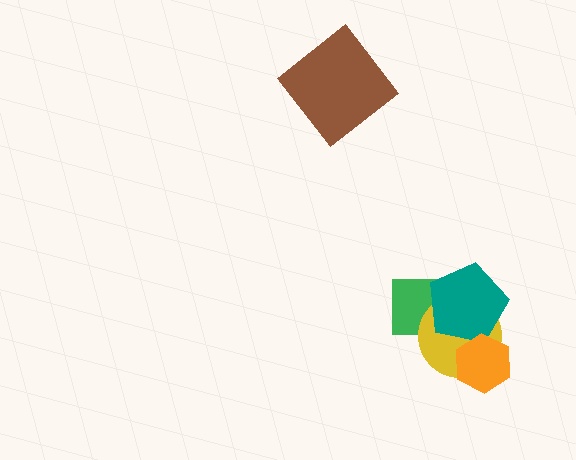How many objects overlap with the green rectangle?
2 objects overlap with the green rectangle.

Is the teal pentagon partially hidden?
Yes, it is partially covered by another shape.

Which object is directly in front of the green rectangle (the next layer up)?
The yellow circle is directly in front of the green rectangle.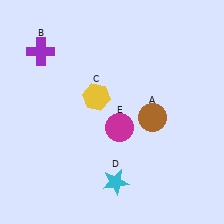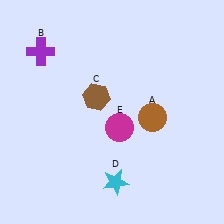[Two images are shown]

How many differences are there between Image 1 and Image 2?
There is 1 difference between the two images.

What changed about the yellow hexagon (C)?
In Image 1, C is yellow. In Image 2, it changed to brown.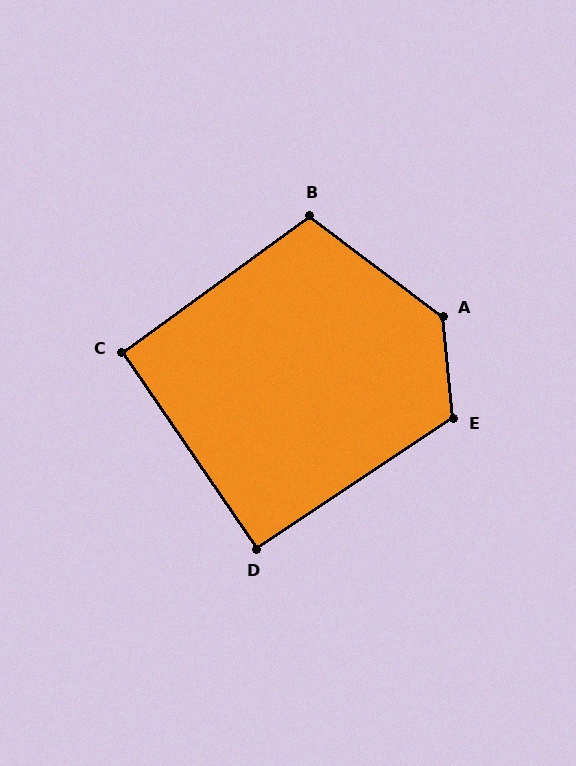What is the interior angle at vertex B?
Approximately 107 degrees (obtuse).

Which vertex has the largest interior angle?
A, at approximately 133 degrees.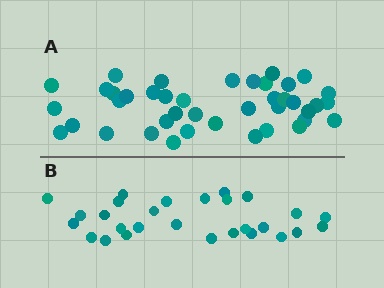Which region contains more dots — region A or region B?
Region A (the top region) has more dots.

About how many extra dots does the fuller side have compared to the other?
Region A has approximately 15 more dots than region B.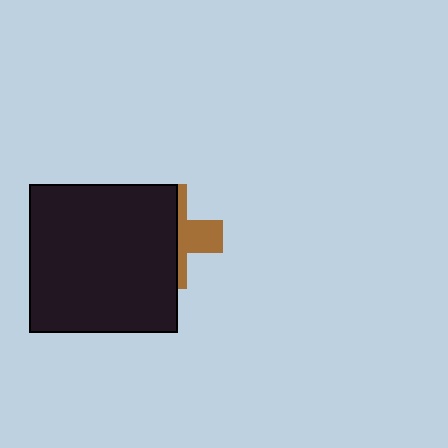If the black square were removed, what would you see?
You would see the complete brown cross.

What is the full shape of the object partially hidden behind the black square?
The partially hidden object is a brown cross.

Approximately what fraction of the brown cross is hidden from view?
Roughly 61% of the brown cross is hidden behind the black square.